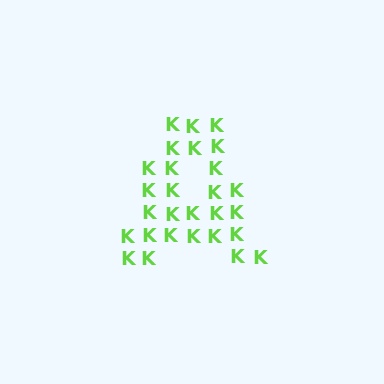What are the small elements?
The small elements are letter K's.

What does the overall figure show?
The overall figure shows the letter A.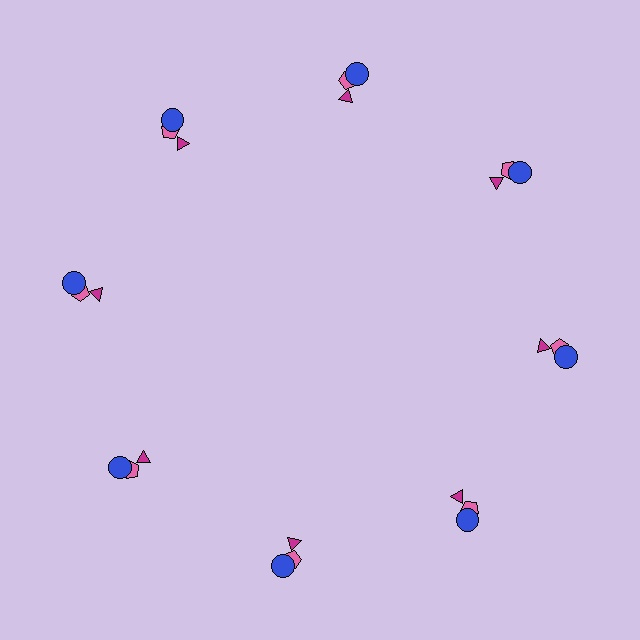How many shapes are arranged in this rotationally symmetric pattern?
There are 24 shapes, arranged in 8 groups of 3.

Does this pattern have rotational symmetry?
Yes, this pattern has 8-fold rotational symmetry. It looks the same after rotating 45 degrees around the center.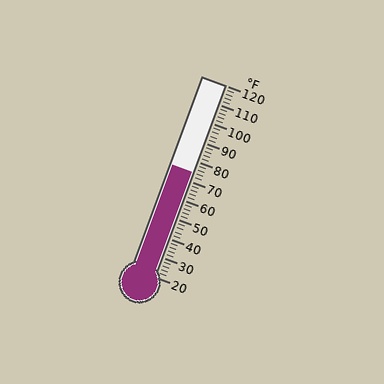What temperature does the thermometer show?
The thermometer shows approximately 74°F.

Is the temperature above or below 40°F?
The temperature is above 40°F.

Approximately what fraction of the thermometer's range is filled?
The thermometer is filled to approximately 55% of its range.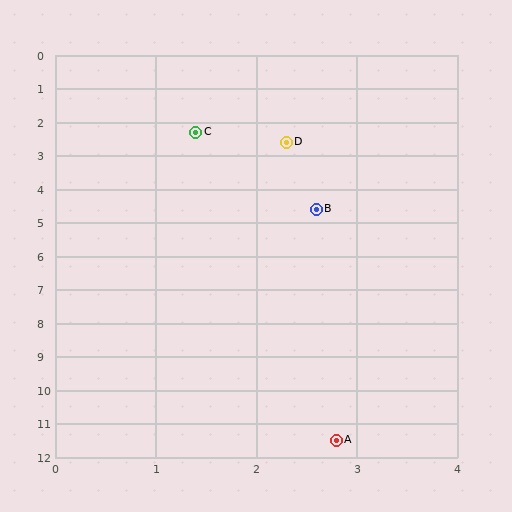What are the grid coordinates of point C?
Point C is at approximately (1.4, 2.3).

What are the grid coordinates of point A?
Point A is at approximately (2.8, 11.5).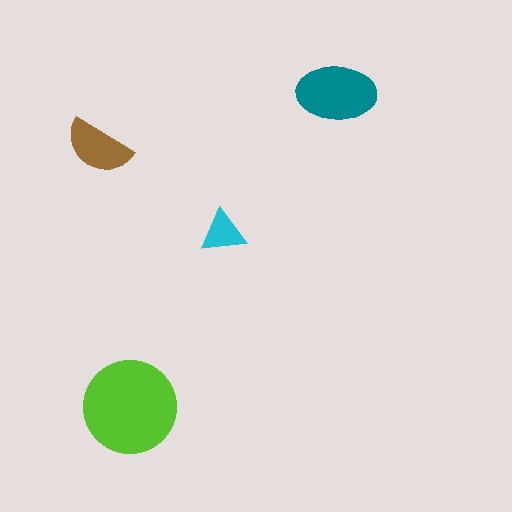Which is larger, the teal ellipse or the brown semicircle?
The teal ellipse.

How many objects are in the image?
There are 4 objects in the image.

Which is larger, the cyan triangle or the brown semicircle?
The brown semicircle.